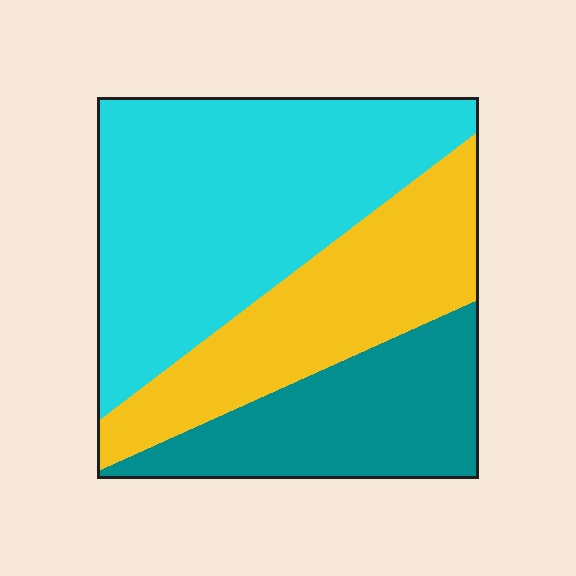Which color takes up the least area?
Teal, at roughly 25%.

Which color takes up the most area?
Cyan, at roughly 45%.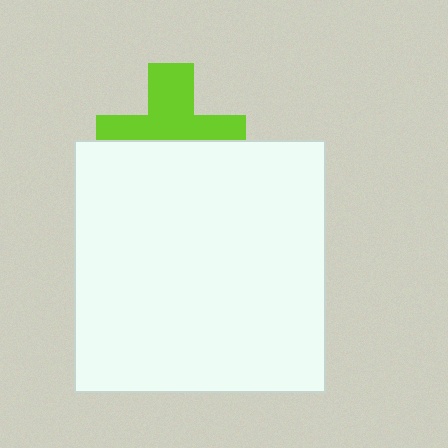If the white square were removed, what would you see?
You would see the complete lime cross.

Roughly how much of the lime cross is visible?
About half of it is visible (roughly 53%).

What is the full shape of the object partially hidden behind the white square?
The partially hidden object is a lime cross.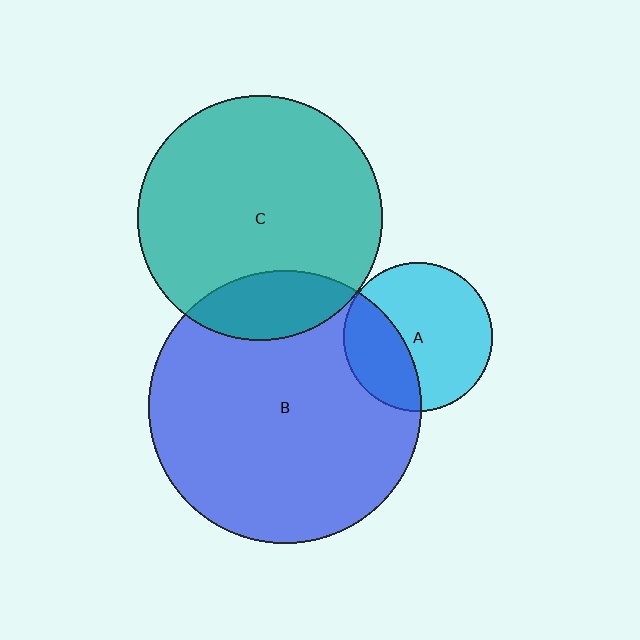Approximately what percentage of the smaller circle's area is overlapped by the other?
Approximately 15%.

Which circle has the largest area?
Circle B (blue).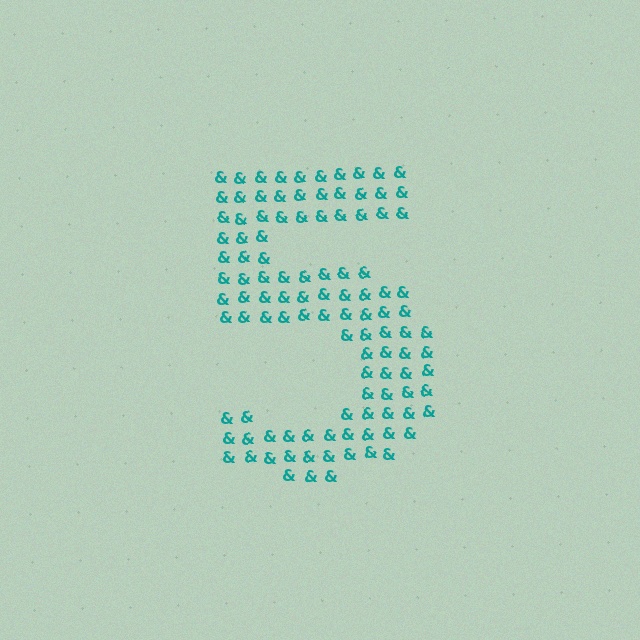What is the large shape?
The large shape is the digit 5.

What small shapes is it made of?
It is made of small ampersands.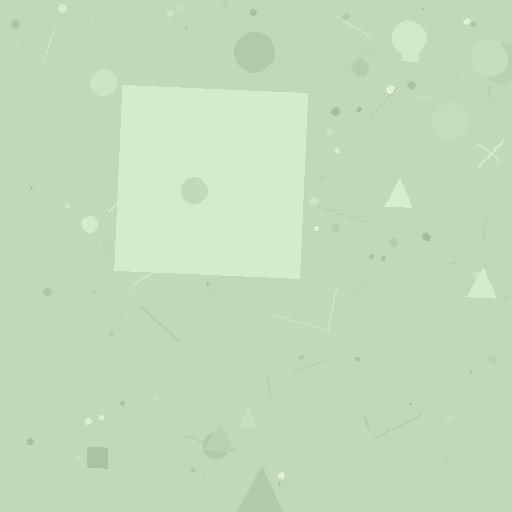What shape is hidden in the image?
A square is hidden in the image.